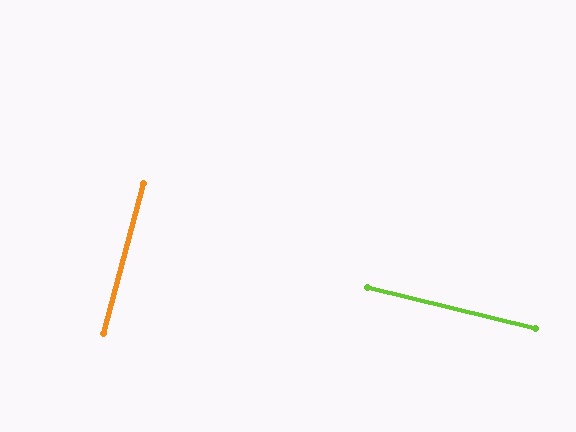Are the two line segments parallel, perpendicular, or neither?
Perpendicular — they meet at approximately 89°.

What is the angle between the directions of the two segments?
Approximately 89 degrees.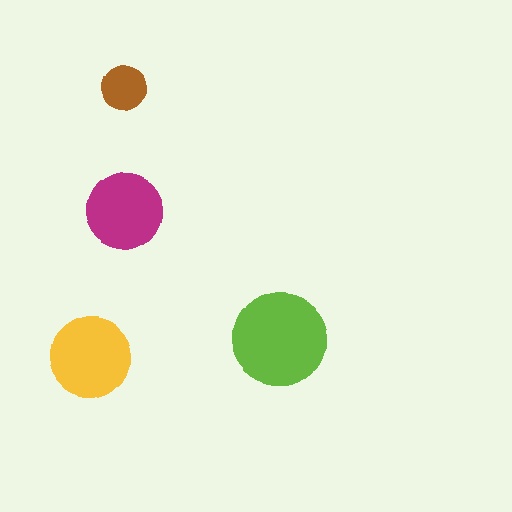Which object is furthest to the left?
The yellow circle is leftmost.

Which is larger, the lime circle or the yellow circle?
The lime one.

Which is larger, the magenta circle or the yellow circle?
The yellow one.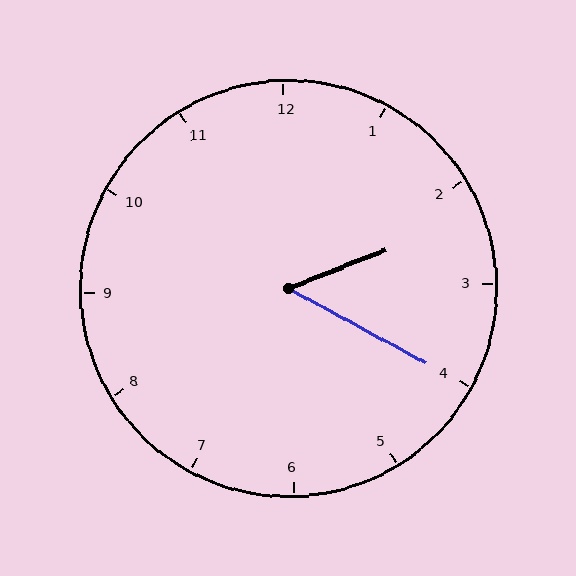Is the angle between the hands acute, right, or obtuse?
It is acute.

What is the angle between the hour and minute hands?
Approximately 50 degrees.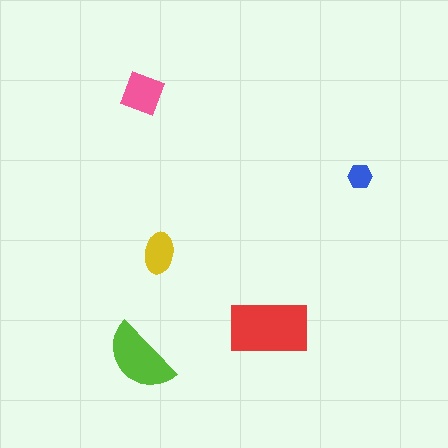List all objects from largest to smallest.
The red rectangle, the lime semicircle, the pink diamond, the yellow ellipse, the blue hexagon.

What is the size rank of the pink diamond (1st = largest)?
3rd.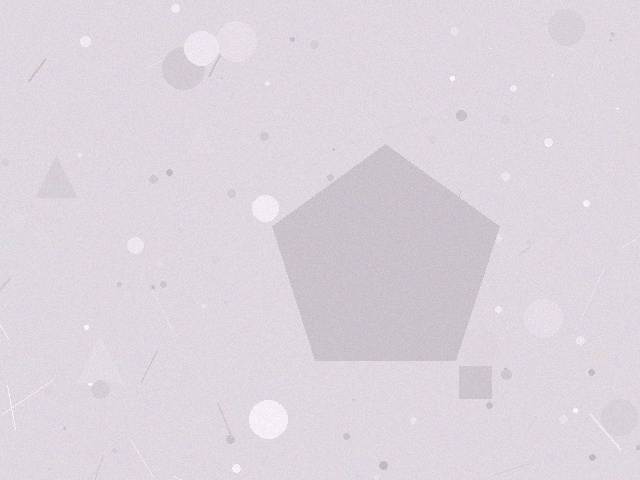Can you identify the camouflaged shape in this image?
The camouflaged shape is a pentagon.